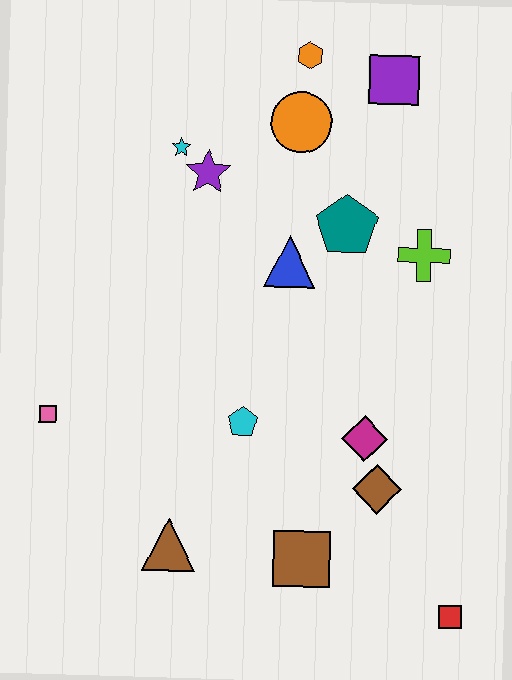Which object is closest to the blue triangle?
The teal pentagon is closest to the blue triangle.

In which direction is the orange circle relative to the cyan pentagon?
The orange circle is above the cyan pentagon.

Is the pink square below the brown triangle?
No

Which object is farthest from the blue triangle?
The red square is farthest from the blue triangle.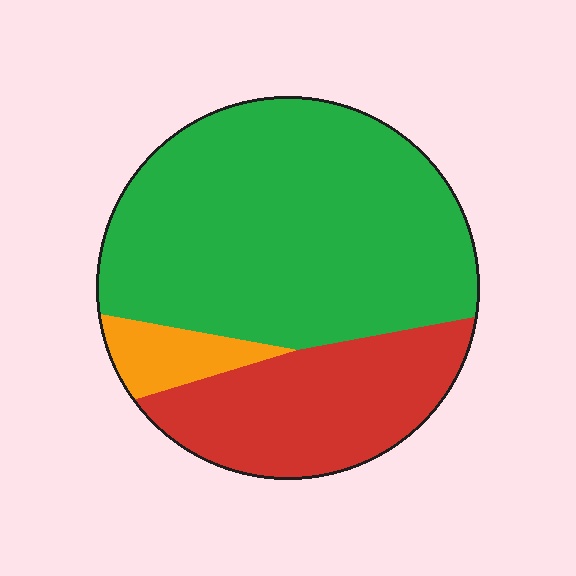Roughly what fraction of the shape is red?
Red takes up about one quarter (1/4) of the shape.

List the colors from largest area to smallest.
From largest to smallest: green, red, orange.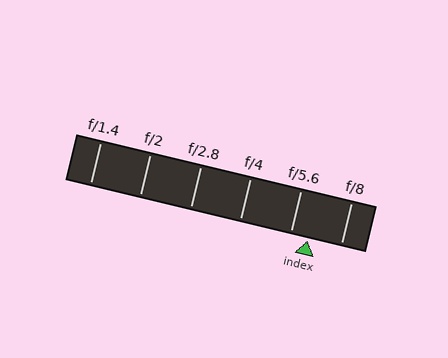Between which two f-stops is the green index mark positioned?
The index mark is between f/5.6 and f/8.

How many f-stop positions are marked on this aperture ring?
There are 6 f-stop positions marked.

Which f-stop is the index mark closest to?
The index mark is closest to f/5.6.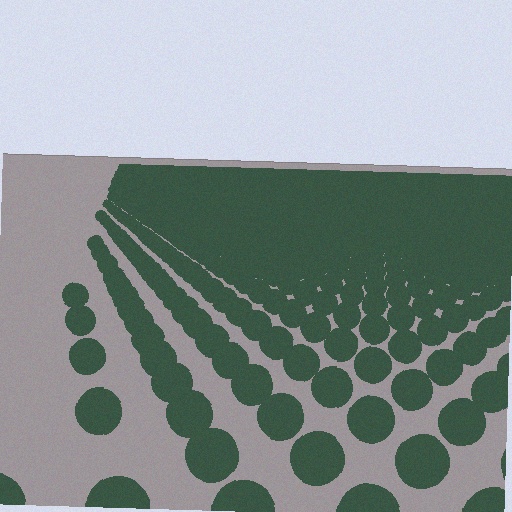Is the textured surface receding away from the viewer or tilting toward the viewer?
The surface is receding away from the viewer. Texture elements get smaller and denser toward the top.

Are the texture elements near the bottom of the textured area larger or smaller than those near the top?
Larger. Near the bottom, elements are closer to the viewer and appear at a bigger on-screen size.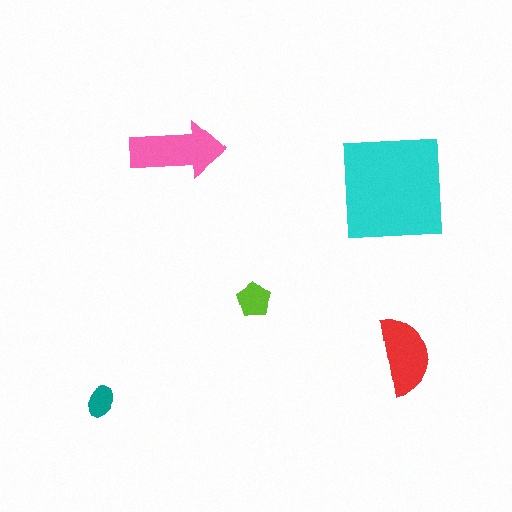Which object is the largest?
The cyan square.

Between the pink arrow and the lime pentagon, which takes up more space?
The pink arrow.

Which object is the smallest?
The teal ellipse.